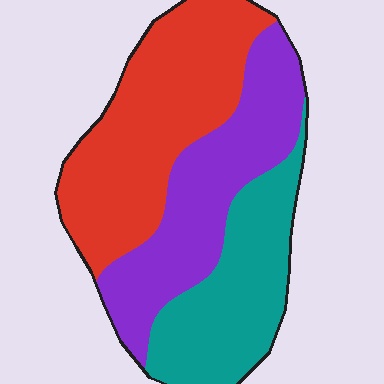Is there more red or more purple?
Red.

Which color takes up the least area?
Teal, at roughly 30%.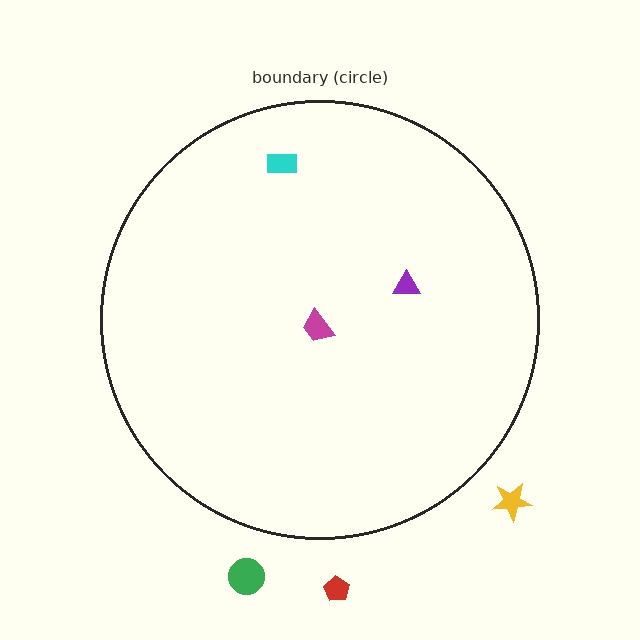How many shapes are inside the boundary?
3 inside, 3 outside.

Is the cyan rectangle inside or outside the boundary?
Inside.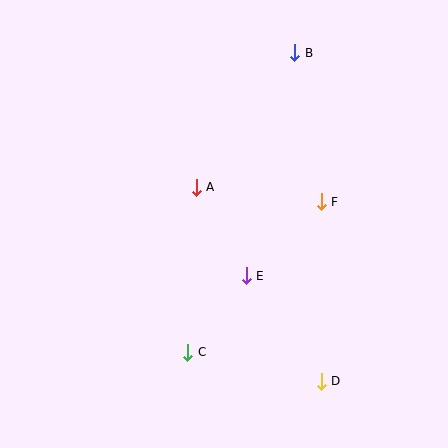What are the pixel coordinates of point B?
Point B is at (295, 53).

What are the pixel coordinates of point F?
Point F is at (321, 202).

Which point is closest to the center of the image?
Point A at (196, 187) is closest to the center.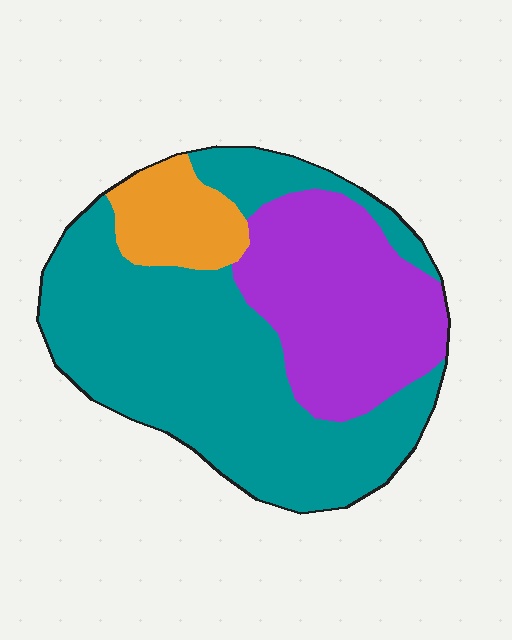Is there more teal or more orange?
Teal.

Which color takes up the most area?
Teal, at roughly 60%.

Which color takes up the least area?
Orange, at roughly 10%.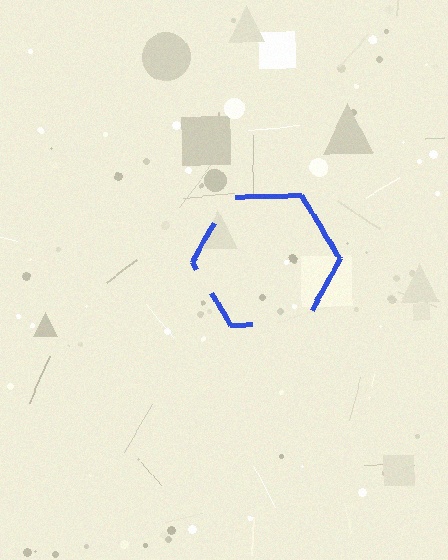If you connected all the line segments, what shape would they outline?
They would outline a hexagon.